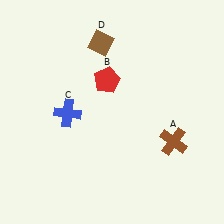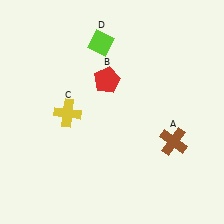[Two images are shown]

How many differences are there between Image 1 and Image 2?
There are 2 differences between the two images.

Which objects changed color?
C changed from blue to yellow. D changed from brown to lime.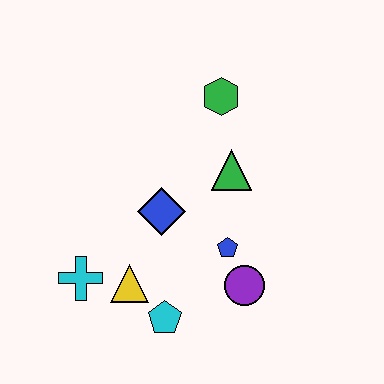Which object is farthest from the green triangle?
The cyan cross is farthest from the green triangle.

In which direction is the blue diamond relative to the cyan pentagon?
The blue diamond is above the cyan pentagon.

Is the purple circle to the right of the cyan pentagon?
Yes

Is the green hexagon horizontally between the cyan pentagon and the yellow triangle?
No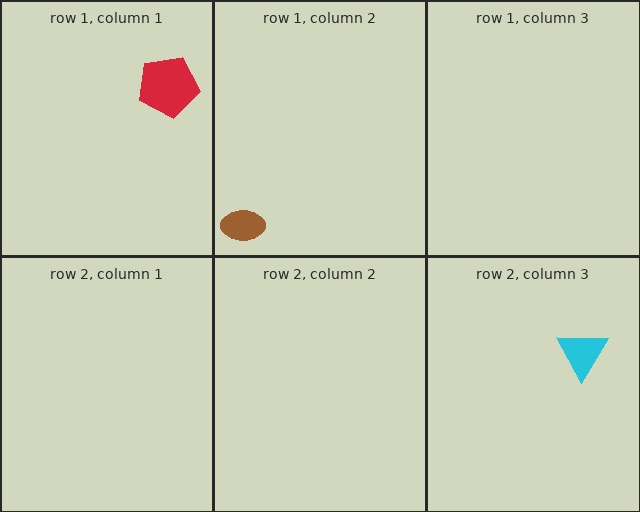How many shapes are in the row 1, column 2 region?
1.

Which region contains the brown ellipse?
The row 1, column 2 region.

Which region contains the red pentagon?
The row 1, column 1 region.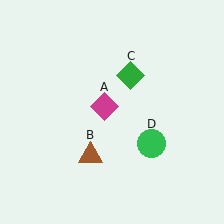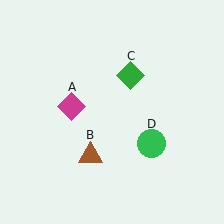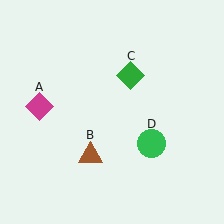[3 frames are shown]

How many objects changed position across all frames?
1 object changed position: magenta diamond (object A).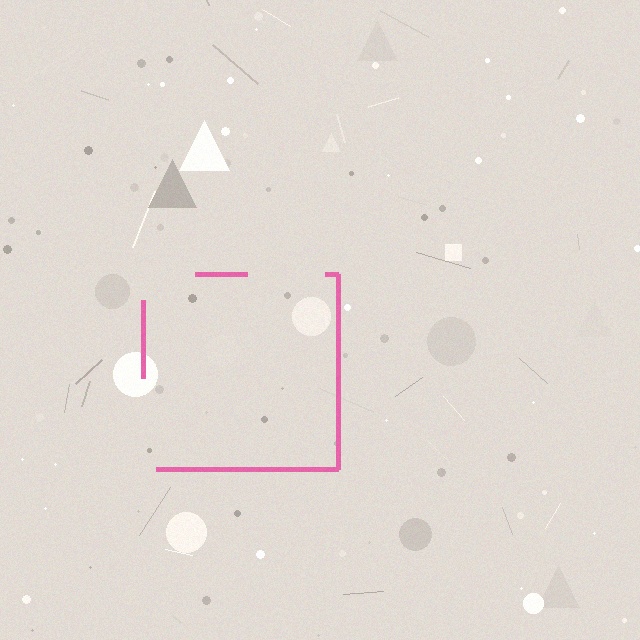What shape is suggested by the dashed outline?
The dashed outline suggests a square.